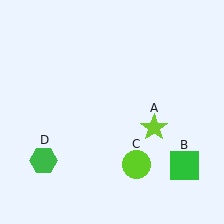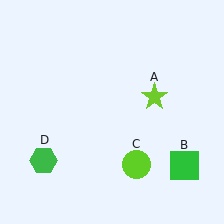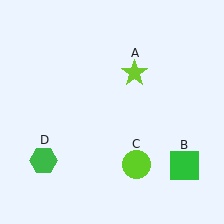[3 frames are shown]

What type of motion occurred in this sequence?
The lime star (object A) rotated counterclockwise around the center of the scene.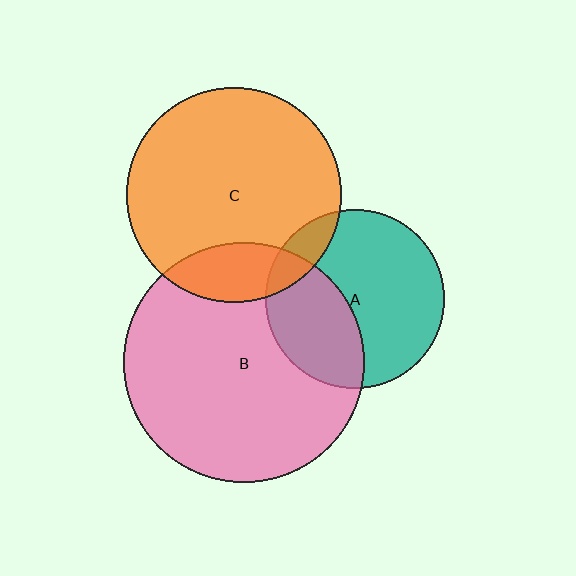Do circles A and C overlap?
Yes.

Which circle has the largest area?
Circle B (pink).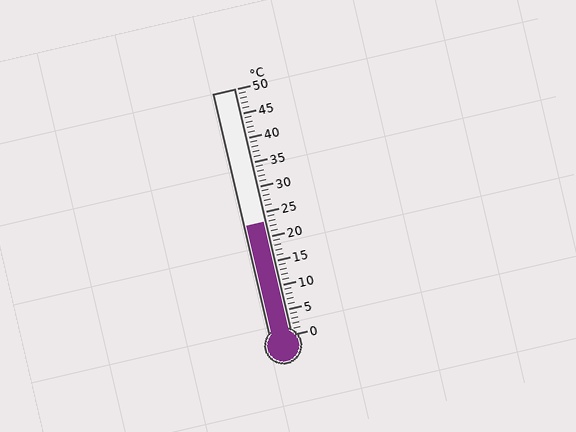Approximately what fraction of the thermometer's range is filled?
The thermometer is filled to approximately 45% of its range.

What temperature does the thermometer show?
The thermometer shows approximately 23°C.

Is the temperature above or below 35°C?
The temperature is below 35°C.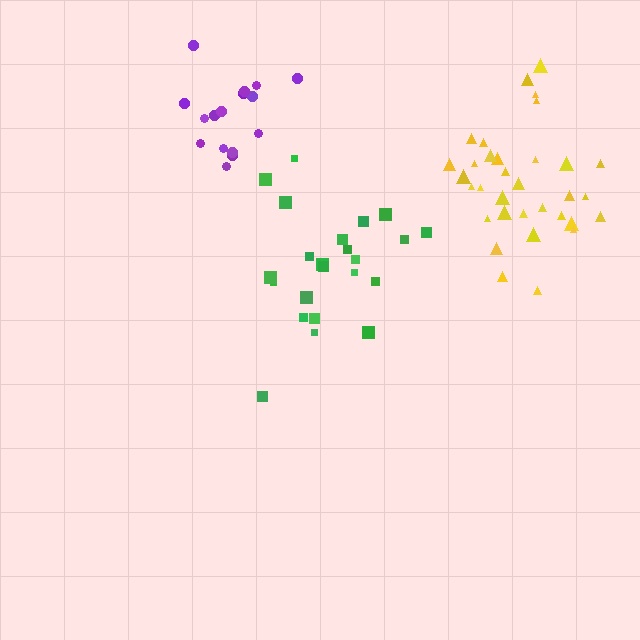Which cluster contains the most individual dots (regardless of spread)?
Yellow (35).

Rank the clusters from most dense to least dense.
yellow, purple, green.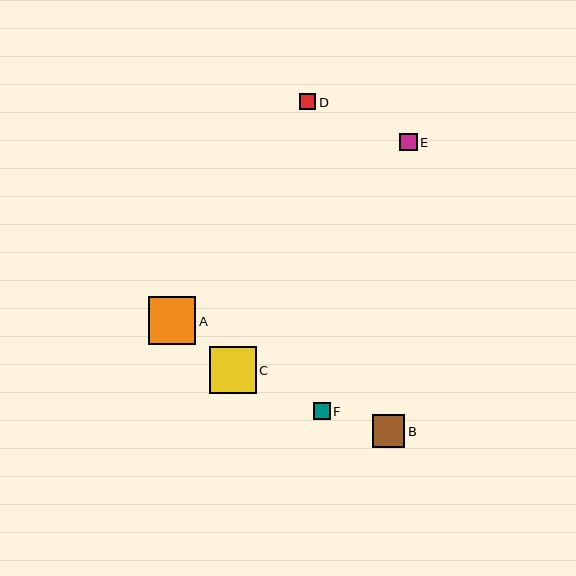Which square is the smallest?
Square D is the smallest with a size of approximately 16 pixels.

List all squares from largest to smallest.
From largest to smallest: A, C, B, E, F, D.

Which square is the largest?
Square A is the largest with a size of approximately 48 pixels.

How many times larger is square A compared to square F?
Square A is approximately 2.8 times the size of square F.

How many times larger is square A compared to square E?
Square A is approximately 2.7 times the size of square E.